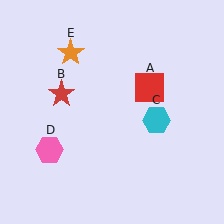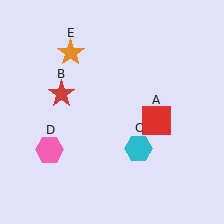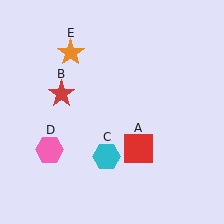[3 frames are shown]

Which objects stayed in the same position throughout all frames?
Red star (object B) and pink hexagon (object D) and orange star (object E) remained stationary.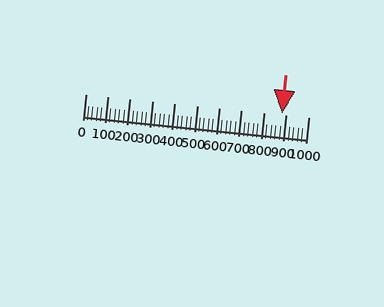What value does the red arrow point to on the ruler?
The red arrow points to approximately 880.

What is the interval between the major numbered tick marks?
The major tick marks are spaced 100 units apart.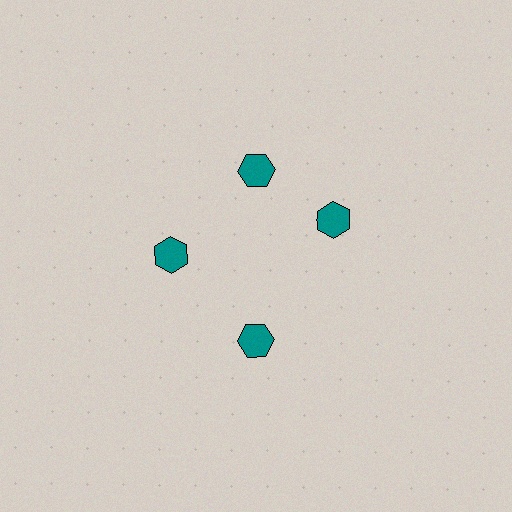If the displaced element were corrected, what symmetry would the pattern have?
It would have 4-fold rotational symmetry — the pattern would map onto itself every 90 degrees.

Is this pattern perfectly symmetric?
No. The 4 teal hexagons are arranged in a ring, but one element near the 3 o'clock position is rotated out of alignment along the ring, breaking the 4-fold rotational symmetry.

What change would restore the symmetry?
The symmetry would be restored by rotating it back into even spacing with its neighbors so that all 4 hexagons sit at equal angles and equal distance from the center.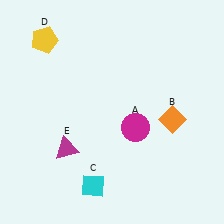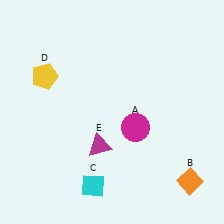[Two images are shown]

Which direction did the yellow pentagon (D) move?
The yellow pentagon (D) moved down.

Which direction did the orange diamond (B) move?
The orange diamond (B) moved down.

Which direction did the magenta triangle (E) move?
The magenta triangle (E) moved right.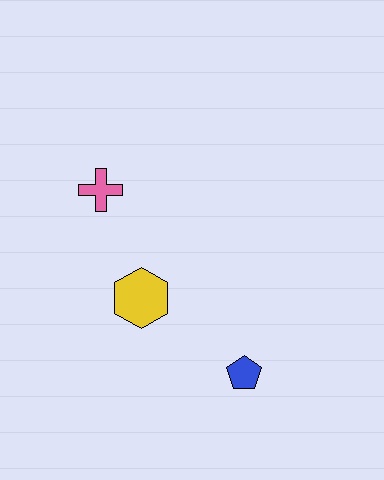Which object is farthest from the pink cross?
The blue pentagon is farthest from the pink cross.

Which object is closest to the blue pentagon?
The yellow hexagon is closest to the blue pentagon.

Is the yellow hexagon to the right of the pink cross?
Yes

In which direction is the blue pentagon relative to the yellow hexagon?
The blue pentagon is to the right of the yellow hexagon.